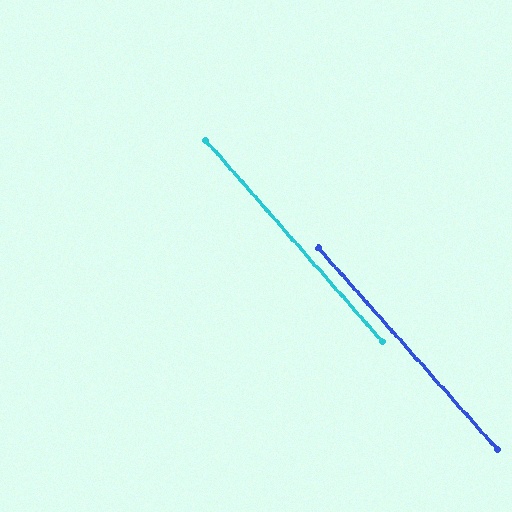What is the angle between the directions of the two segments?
Approximately 1 degree.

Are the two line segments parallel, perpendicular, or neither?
Parallel — their directions differ by only 0.6°.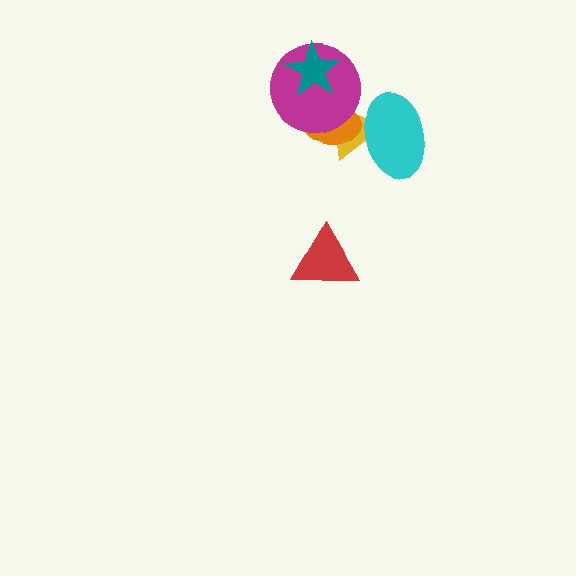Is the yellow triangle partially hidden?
Yes, it is partially covered by another shape.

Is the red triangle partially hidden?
No, no other shape covers it.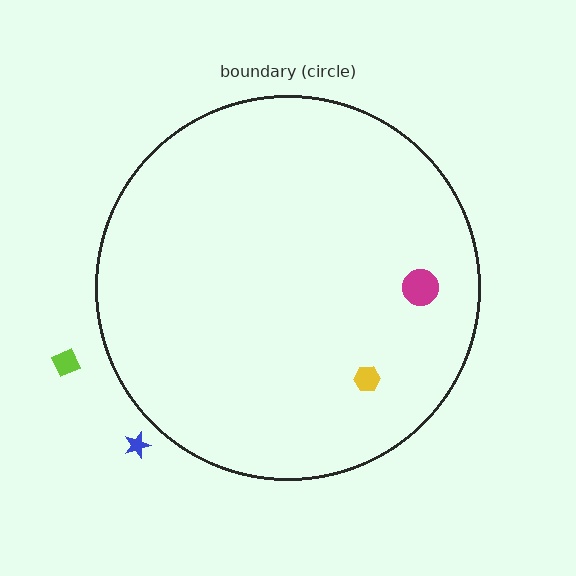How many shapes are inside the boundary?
2 inside, 2 outside.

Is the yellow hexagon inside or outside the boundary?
Inside.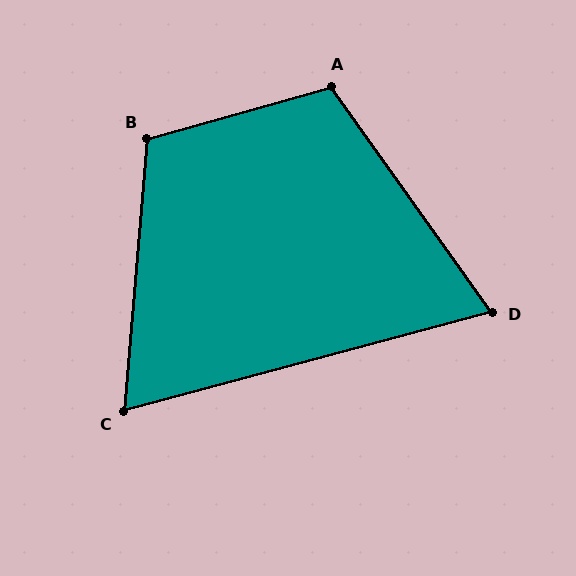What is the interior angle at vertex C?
Approximately 70 degrees (acute).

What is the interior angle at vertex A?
Approximately 110 degrees (obtuse).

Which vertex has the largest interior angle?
B, at approximately 110 degrees.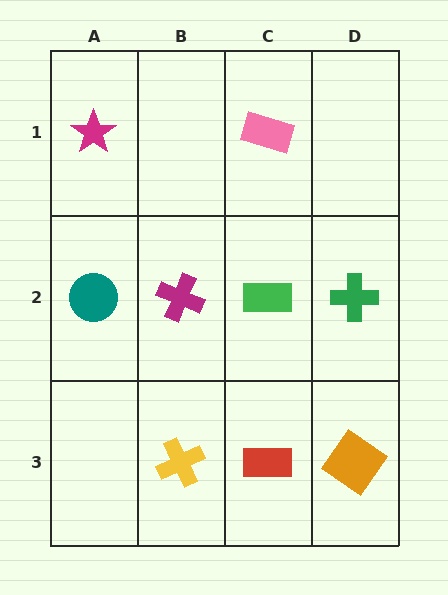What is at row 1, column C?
A pink rectangle.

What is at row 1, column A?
A magenta star.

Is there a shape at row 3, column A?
No, that cell is empty.